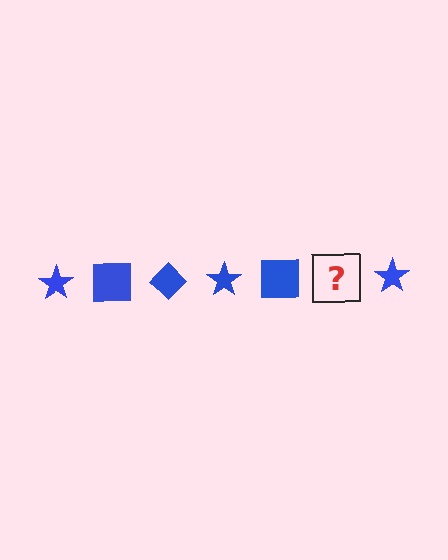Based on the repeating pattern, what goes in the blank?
The blank should be a blue diamond.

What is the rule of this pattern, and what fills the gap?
The rule is that the pattern cycles through star, square, diamond shapes in blue. The gap should be filled with a blue diamond.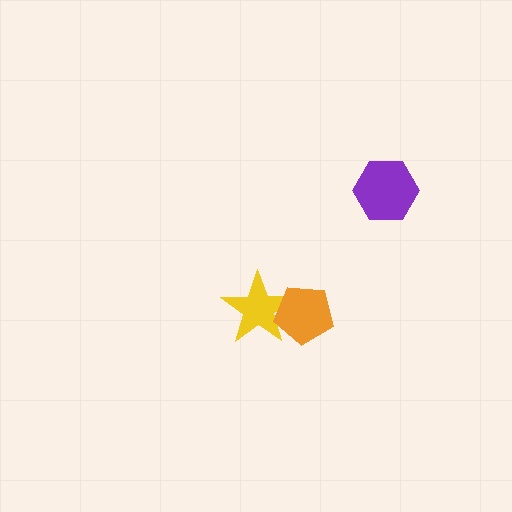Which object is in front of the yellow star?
The orange pentagon is in front of the yellow star.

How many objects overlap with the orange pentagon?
1 object overlaps with the orange pentagon.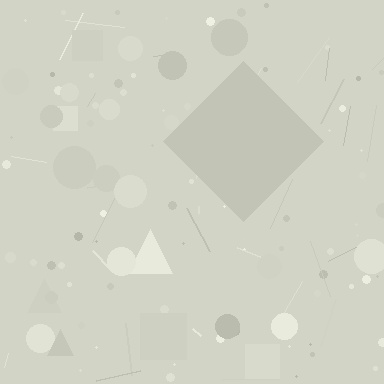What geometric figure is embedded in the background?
A diamond is embedded in the background.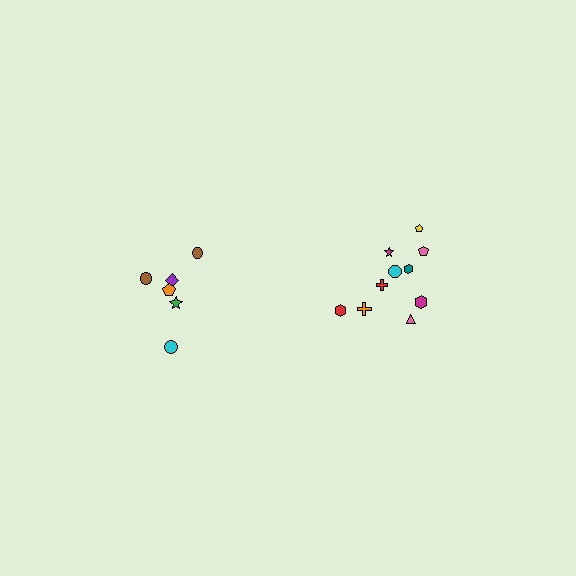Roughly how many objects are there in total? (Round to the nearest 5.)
Roughly 15 objects in total.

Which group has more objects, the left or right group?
The right group.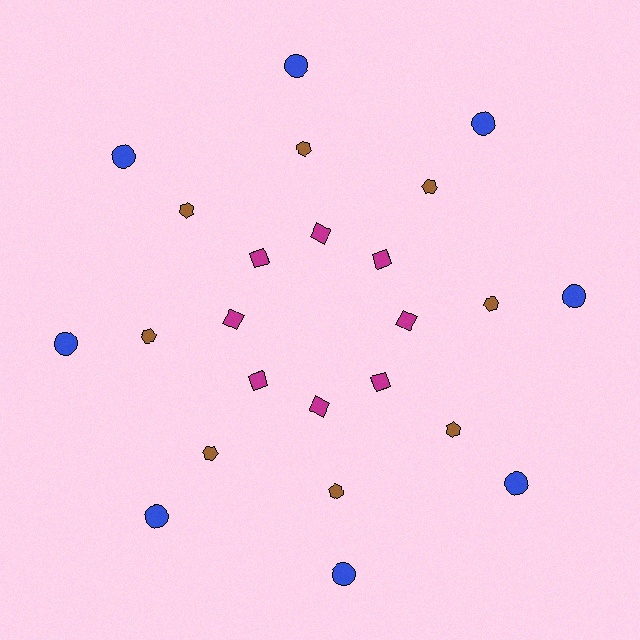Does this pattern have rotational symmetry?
Yes, this pattern has 8-fold rotational symmetry. It looks the same after rotating 45 degrees around the center.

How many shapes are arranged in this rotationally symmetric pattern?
There are 24 shapes, arranged in 8 groups of 3.